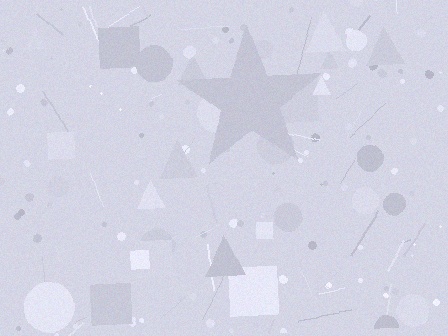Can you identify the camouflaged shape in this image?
The camouflaged shape is a star.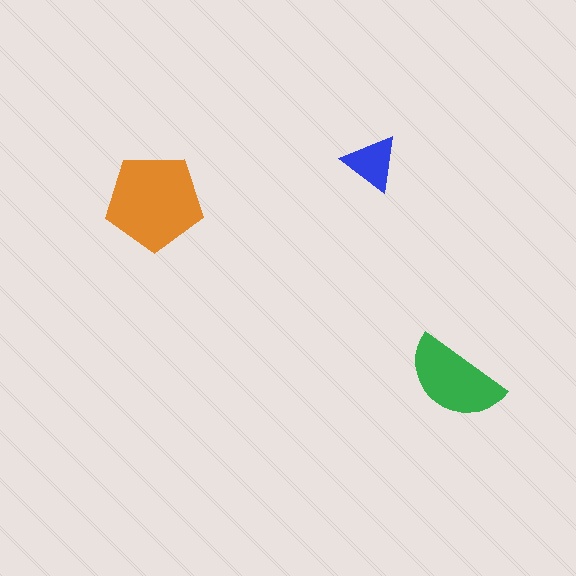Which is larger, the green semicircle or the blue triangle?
The green semicircle.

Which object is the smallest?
The blue triangle.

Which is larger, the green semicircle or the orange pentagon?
The orange pentagon.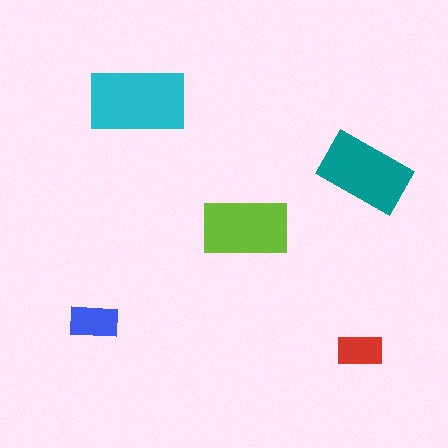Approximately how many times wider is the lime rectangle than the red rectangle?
About 2 times wider.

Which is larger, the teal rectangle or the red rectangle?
The teal one.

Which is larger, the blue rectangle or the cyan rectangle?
The cyan one.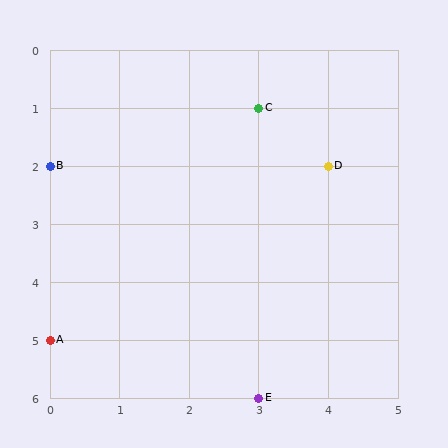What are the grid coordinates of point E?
Point E is at grid coordinates (3, 6).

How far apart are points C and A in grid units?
Points C and A are 3 columns and 4 rows apart (about 5.0 grid units diagonally).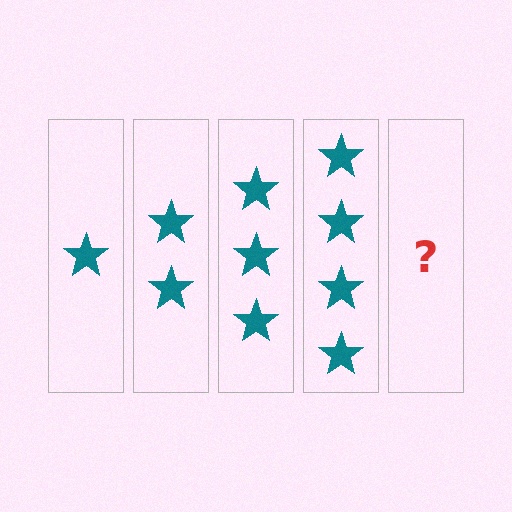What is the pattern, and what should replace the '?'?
The pattern is that each step adds one more star. The '?' should be 5 stars.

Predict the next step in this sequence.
The next step is 5 stars.